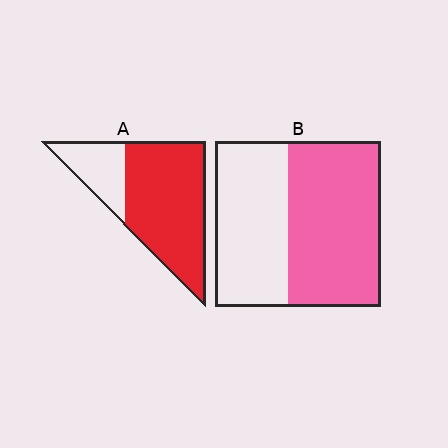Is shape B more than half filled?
Yes.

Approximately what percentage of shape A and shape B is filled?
A is approximately 75% and B is approximately 55%.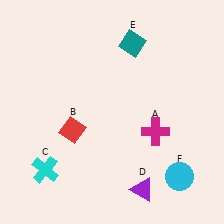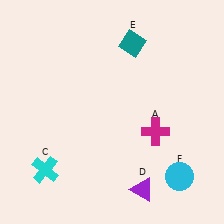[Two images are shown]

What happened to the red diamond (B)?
The red diamond (B) was removed in Image 2. It was in the bottom-left area of Image 1.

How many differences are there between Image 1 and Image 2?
There is 1 difference between the two images.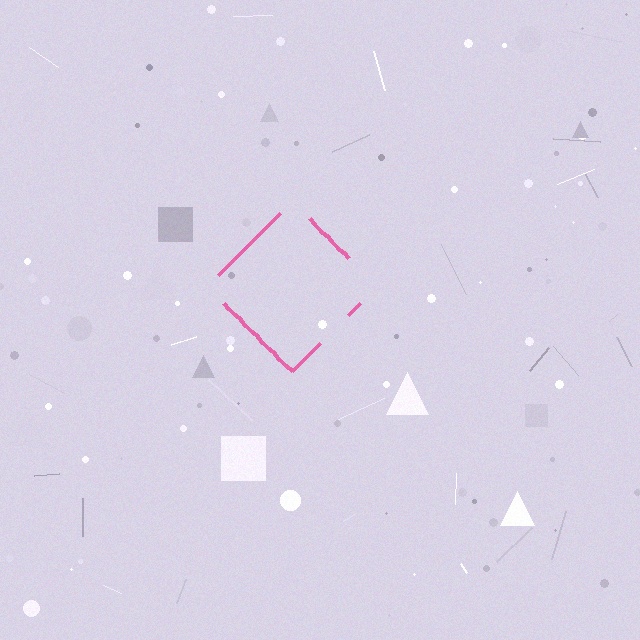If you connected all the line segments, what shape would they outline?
They would outline a diamond.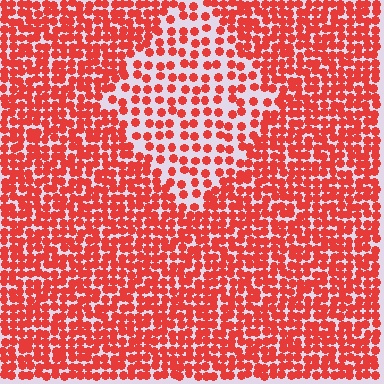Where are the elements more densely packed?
The elements are more densely packed outside the diamond boundary.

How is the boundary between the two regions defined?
The boundary is defined by a change in element density (approximately 2.0x ratio). All elements are the same color, size, and shape.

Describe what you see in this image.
The image contains small red elements arranged at two different densities. A diamond-shaped region is visible where the elements are less densely packed than the surrounding area.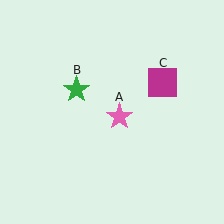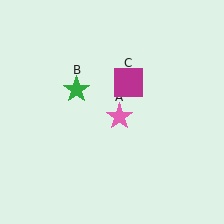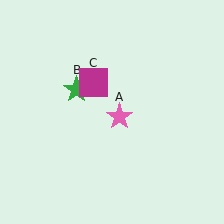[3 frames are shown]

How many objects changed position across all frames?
1 object changed position: magenta square (object C).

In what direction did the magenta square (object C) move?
The magenta square (object C) moved left.